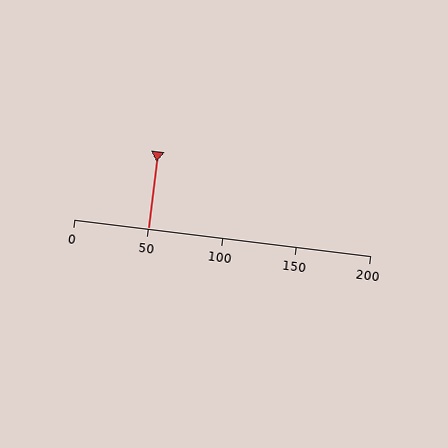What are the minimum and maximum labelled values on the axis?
The axis runs from 0 to 200.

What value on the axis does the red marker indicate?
The marker indicates approximately 50.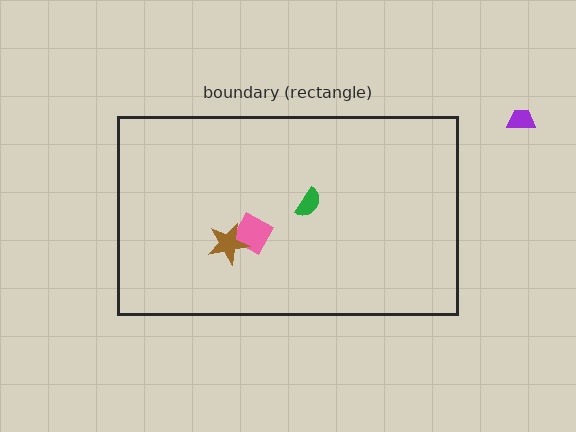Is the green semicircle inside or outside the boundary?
Inside.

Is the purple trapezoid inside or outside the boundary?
Outside.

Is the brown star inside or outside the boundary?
Inside.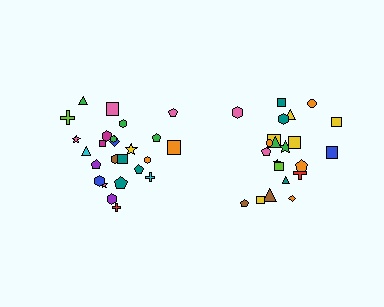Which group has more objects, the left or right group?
The left group.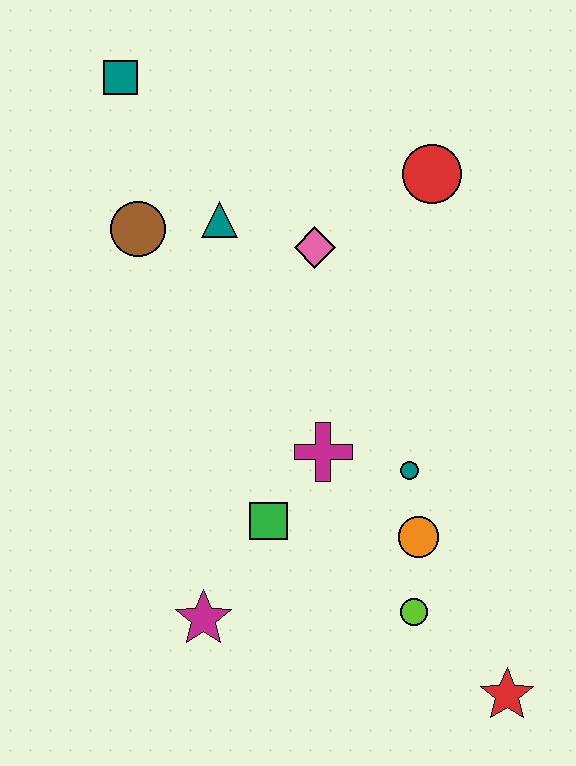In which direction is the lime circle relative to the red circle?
The lime circle is below the red circle.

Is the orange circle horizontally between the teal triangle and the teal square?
No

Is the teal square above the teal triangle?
Yes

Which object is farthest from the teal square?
The red star is farthest from the teal square.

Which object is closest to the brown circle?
The teal triangle is closest to the brown circle.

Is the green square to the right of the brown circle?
Yes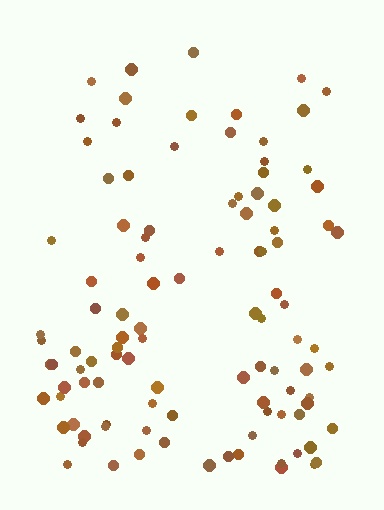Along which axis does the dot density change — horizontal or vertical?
Vertical.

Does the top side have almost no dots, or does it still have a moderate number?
Still a moderate number, just noticeably fewer than the bottom.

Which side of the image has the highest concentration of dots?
The bottom.